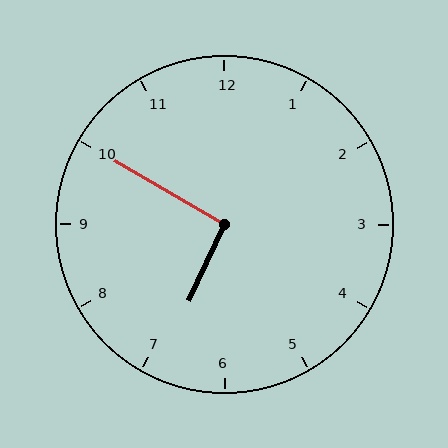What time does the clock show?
6:50.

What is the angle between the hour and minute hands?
Approximately 95 degrees.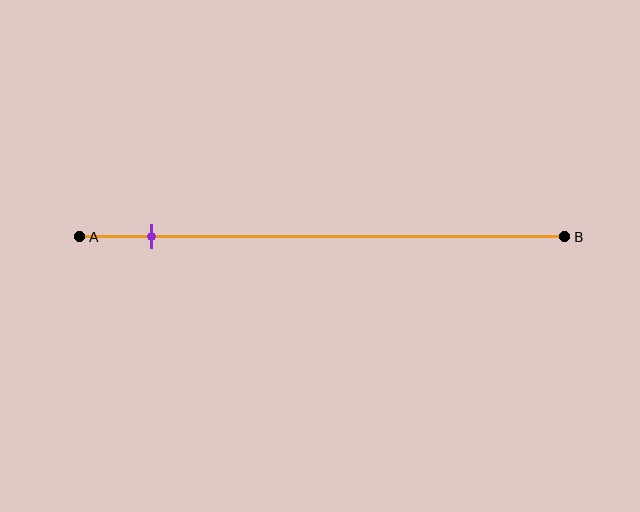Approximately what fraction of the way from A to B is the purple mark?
The purple mark is approximately 15% of the way from A to B.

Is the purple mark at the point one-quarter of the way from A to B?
No, the mark is at about 15% from A, not at the 25% one-quarter point.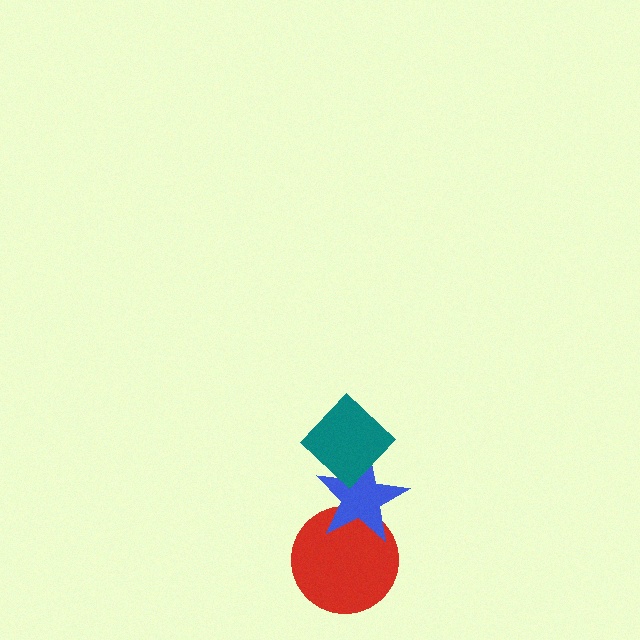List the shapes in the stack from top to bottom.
From top to bottom: the teal diamond, the blue star, the red circle.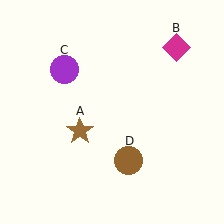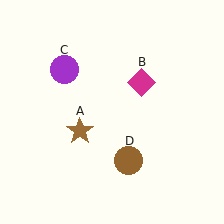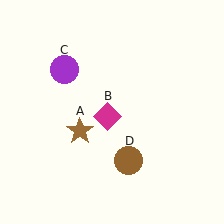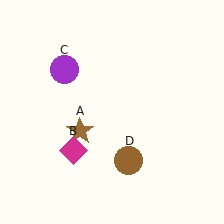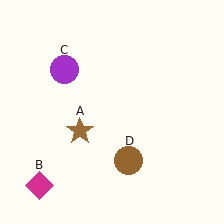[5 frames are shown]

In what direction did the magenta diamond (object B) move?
The magenta diamond (object B) moved down and to the left.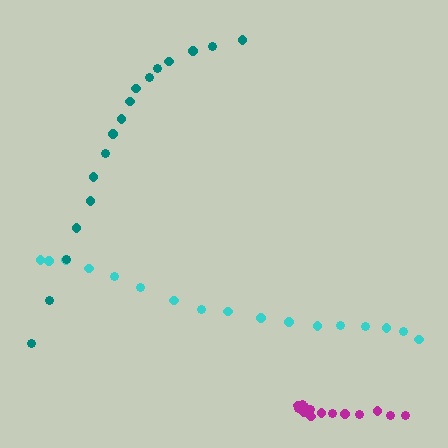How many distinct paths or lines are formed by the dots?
There are 3 distinct paths.